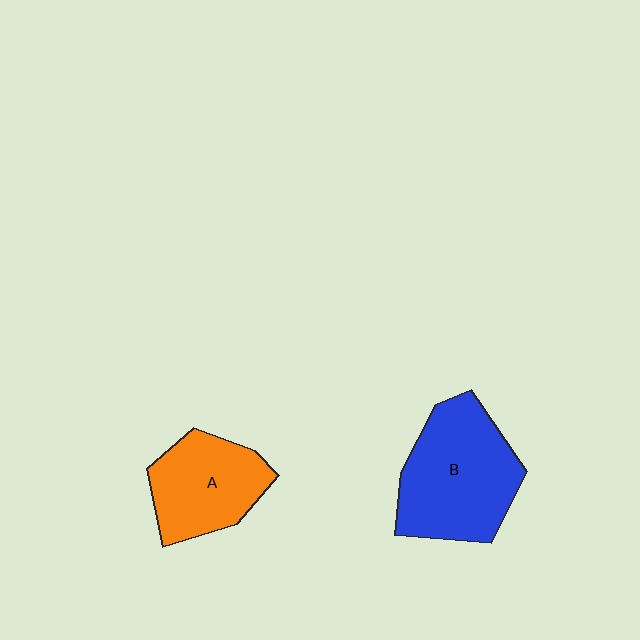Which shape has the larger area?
Shape B (blue).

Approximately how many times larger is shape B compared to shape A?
Approximately 1.4 times.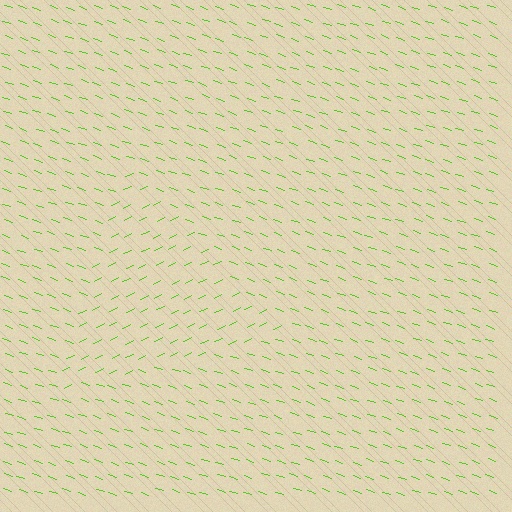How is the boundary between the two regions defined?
The boundary is defined purely by a change in line orientation (approximately 45 degrees difference). All lines are the same color and thickness.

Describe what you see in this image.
The image is filled with small lime line segments. A triangle region in the image has lines oriented differently from the surrounding lines, creating a visible texture boundary.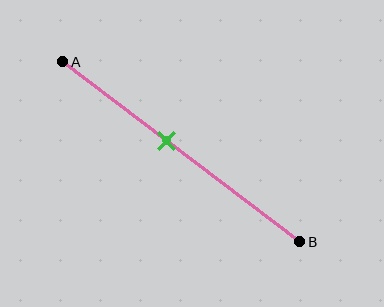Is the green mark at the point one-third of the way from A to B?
No, the mark is at about 45% from A, not at the 33% one-third point.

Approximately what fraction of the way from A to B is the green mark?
The green mark is approximately 45% of the way from A to B.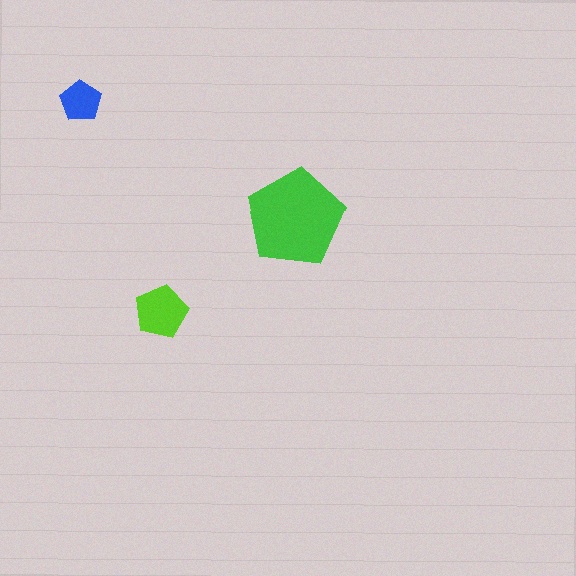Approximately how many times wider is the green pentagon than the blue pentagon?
About 2.5 times wider.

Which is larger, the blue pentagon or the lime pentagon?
The lime one.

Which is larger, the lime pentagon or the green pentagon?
The green one.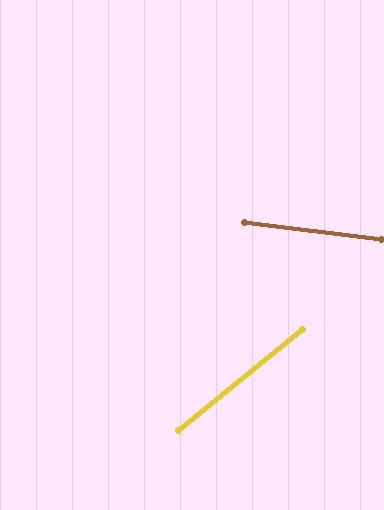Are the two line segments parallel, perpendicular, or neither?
Neither parallel nor perpendicular — they differ by about 46°.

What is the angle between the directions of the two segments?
Approximately 46 degrees.